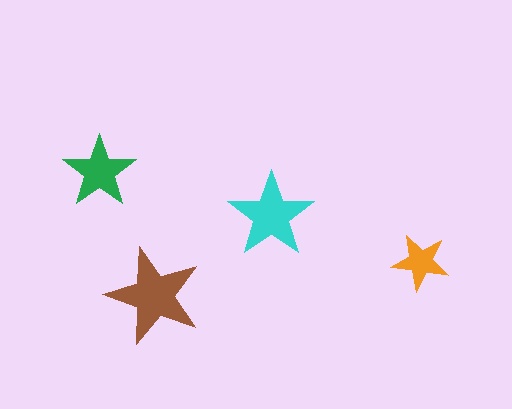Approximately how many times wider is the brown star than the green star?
About 1.5 times wider.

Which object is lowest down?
The brown star is bottommost.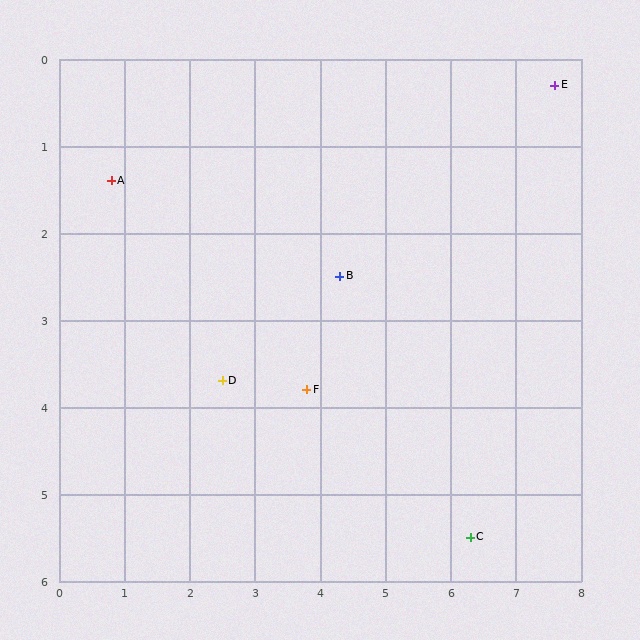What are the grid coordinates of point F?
Point F is at approximately (3.8, 3.8).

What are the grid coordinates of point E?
Point E is at approximately (7.6, 0.3).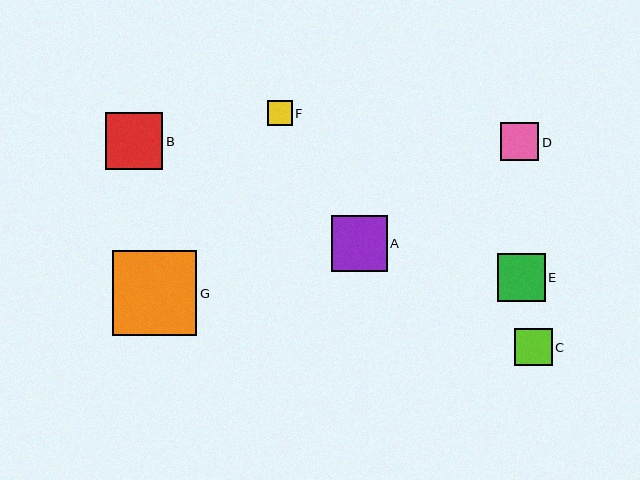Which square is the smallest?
Square F is the smallest with a size of approximately 25 pixels.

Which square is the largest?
Square G is the largest with a size of approximately 85 pixels.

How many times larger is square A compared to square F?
Square A is approximately 2.2 times the size of square F.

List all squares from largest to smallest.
From largest to smallest: G, B, A, E, D, C, F.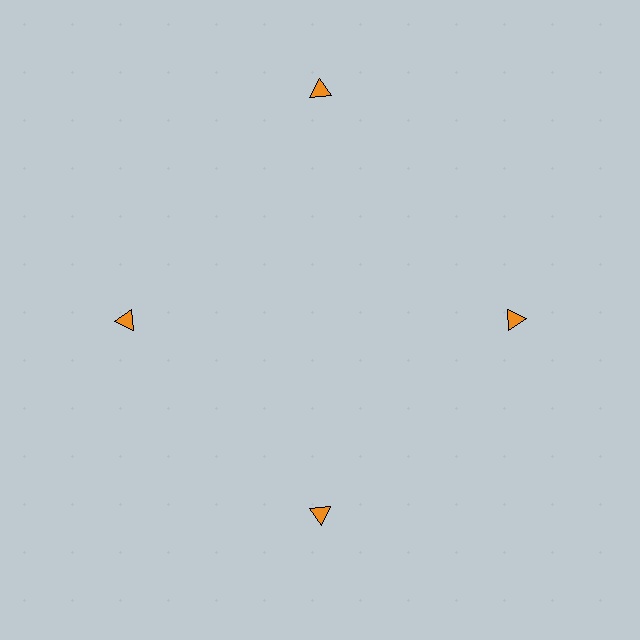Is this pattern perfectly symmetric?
No. The 4 orange triangles are arranged in a ring, but one element near the 12 o'clock position is pushed outward from the center, breaking the 4-fold rotational symmetry.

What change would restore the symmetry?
The symmetry would be restored by moving it inward, back onto the ring so that all 4 triangles sit at equal angles and equal distance from the center.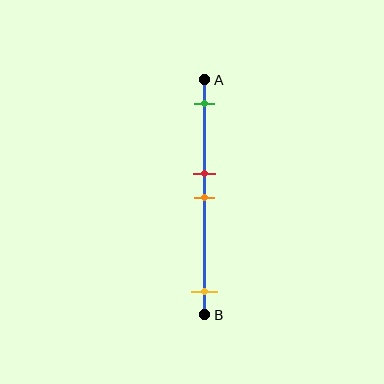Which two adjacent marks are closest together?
The red and orange marks are the closest adjacent pair.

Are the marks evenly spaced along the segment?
No, the marks are not evenly spaced.